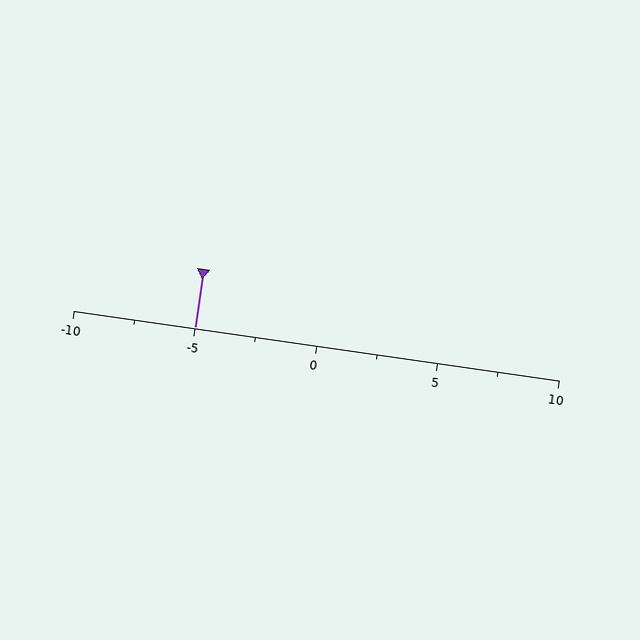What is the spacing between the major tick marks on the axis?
The major ticks are spaced 5 apart.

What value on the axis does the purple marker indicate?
The marker indicates approximately -5.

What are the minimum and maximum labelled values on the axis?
The axis runs from -10 to 10.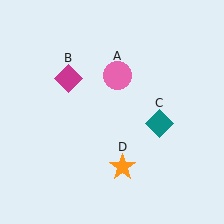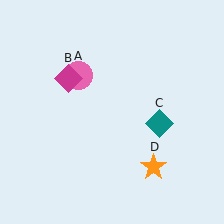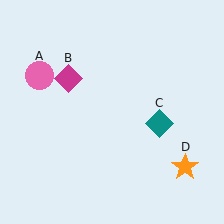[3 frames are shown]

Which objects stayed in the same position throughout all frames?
Magenta diamond (object B) and teal diamond (object C) remained stationary.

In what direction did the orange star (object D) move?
The orange star (object D) moved right.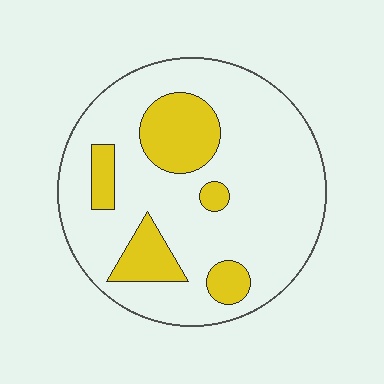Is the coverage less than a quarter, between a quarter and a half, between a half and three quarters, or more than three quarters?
Less than a quarter.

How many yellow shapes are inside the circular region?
5.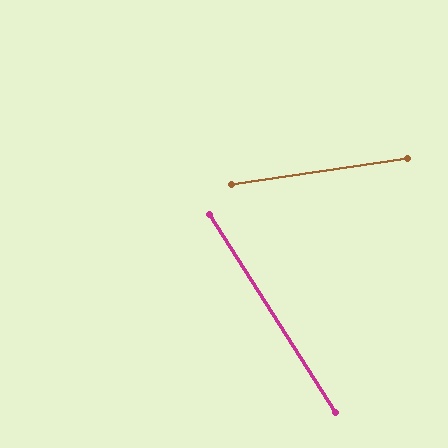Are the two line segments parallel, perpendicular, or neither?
Neither parallel nor perpendicular — they differ by about 66°.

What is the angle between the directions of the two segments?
Approximately 66 degrees.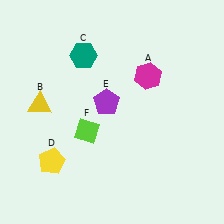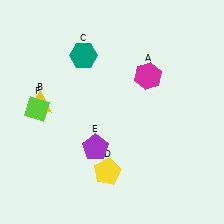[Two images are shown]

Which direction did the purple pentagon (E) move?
The purple pentagon (E) moved down.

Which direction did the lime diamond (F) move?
The lime diamond (F) moved left.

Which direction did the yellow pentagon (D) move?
The yellow pentagon (D) moved right.